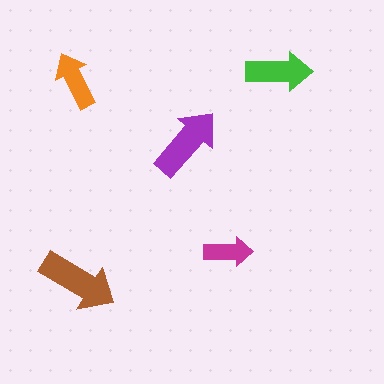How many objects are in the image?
There are 5 objects in the image.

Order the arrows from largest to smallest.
the brown one, the purple one, the green one, the orange one, the magenta one.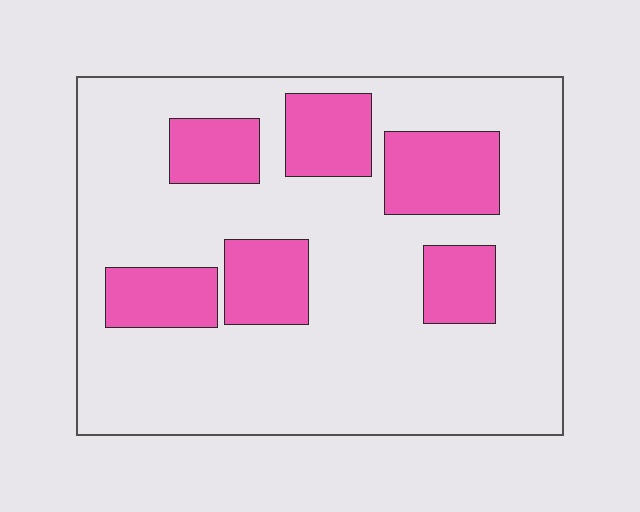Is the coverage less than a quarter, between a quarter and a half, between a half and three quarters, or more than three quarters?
Less than a quarter.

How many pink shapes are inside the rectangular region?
6.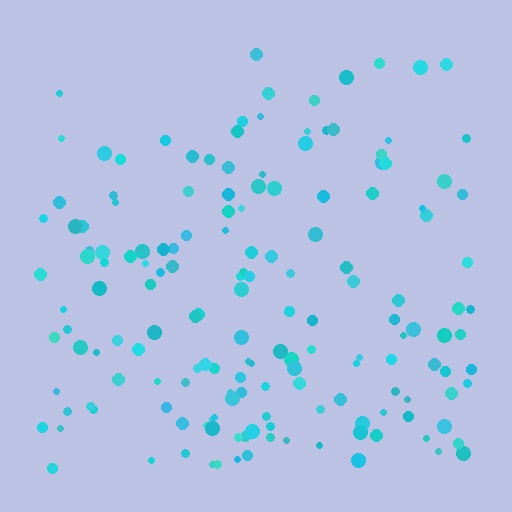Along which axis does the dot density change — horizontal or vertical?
Vertical.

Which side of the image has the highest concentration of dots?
The bottom.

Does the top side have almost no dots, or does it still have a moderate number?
Still a moderate number, just noticeably fewer than the bottom.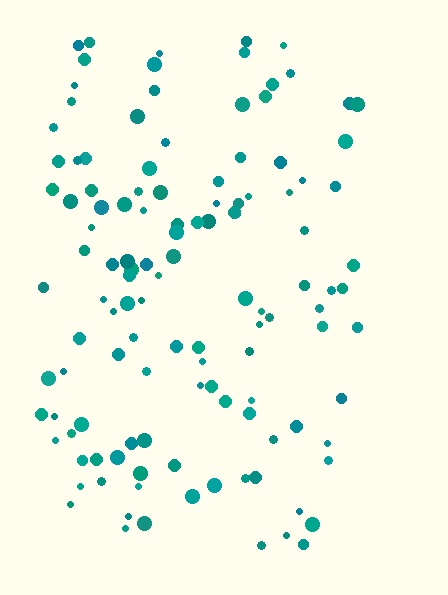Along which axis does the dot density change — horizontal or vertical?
Horizontal.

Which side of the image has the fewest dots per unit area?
The right.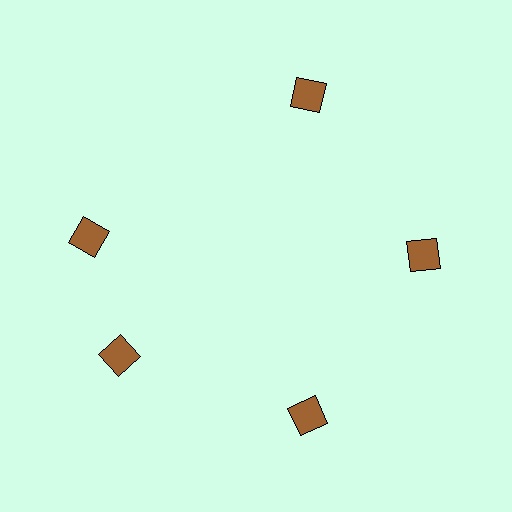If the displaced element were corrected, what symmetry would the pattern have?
It would have 5-fold rotational symmetry — the pattern would map onto itself every 72 degrees.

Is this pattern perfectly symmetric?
No. The 5 brown diamonds are arranged in a ring, but one element near the 10 o'clock position is rotated out of alignment along the ring, breaking the 5-fold rotational symmetry.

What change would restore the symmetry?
The symmetry would be restored by rotating it back into even spacing with its neighbors so that all 5 diamonds sit at equal angles and equal distance from the center.